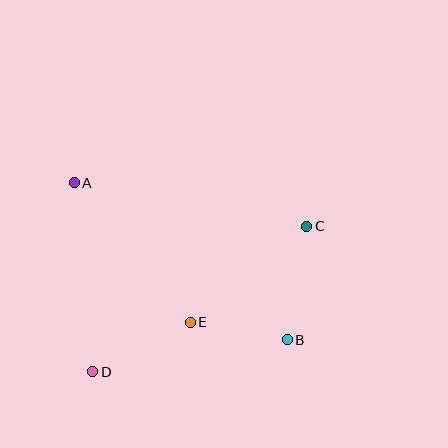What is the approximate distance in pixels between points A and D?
The distance between A and D is approximately 190 pixels.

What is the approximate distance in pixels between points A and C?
The distance between A and C is approximately 237 pixels.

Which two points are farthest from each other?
Points A and B are farthest from each other.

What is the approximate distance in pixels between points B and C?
The distance between B and C is approximately 115 pixels.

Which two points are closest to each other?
Points B and E are closest to each other.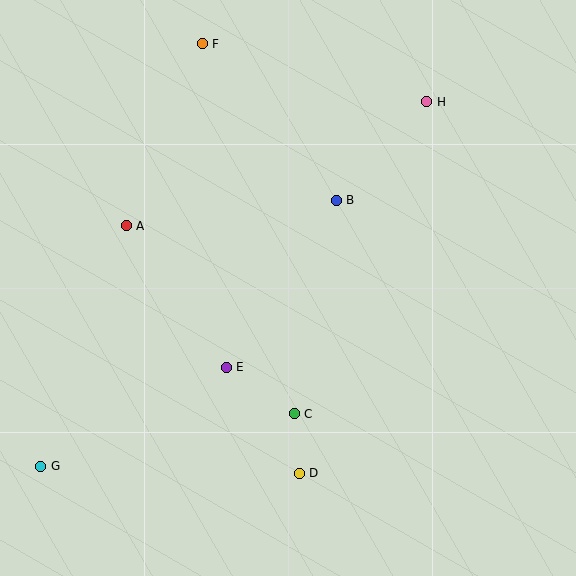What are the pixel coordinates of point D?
Point D is at (299, 473).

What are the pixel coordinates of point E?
Point E is at (226, 367).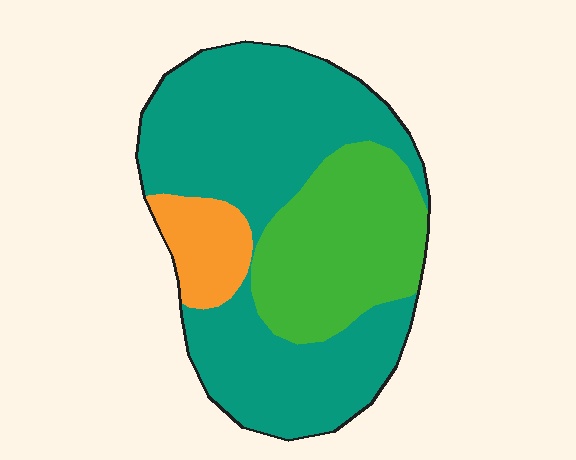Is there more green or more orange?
Green.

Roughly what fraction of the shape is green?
Green covers about 30% of the shape.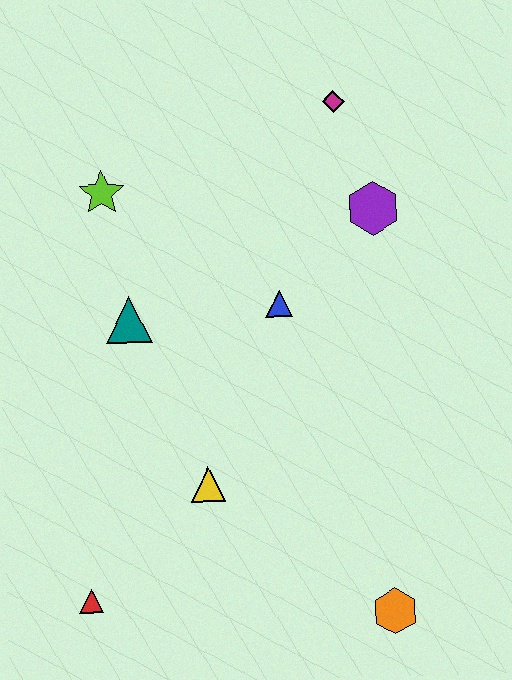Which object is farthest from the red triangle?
The magenta diamond is farthest from the red triangle.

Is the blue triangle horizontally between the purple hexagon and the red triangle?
Yes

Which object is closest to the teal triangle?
The lime star is closest to the teal triangle.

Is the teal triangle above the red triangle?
Yes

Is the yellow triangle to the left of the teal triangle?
No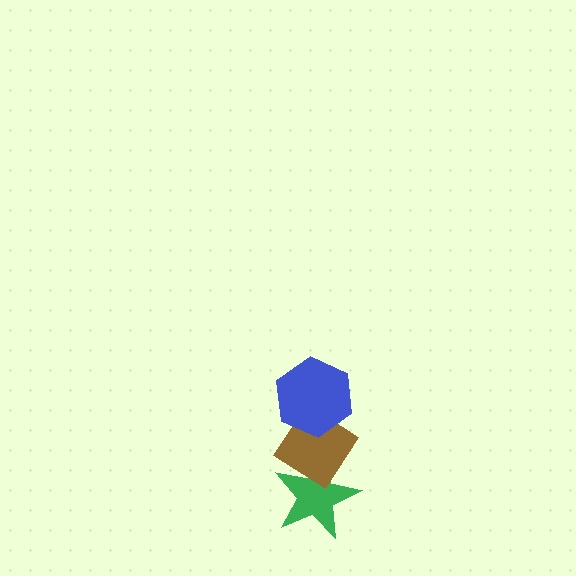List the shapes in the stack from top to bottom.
From top to bottom: the blue hexagon, the brown diamond, the green star.